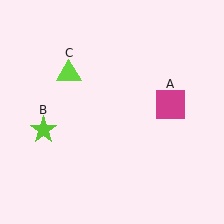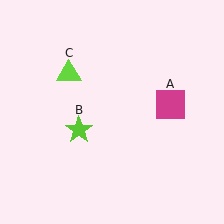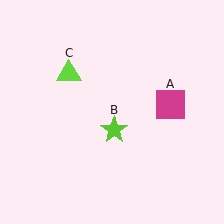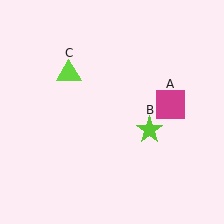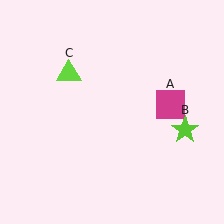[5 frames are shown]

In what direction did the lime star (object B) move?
The lime star (object B) moved right.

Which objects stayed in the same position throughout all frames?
Magenta square (object A) and lime triangle (object C) remained stationary.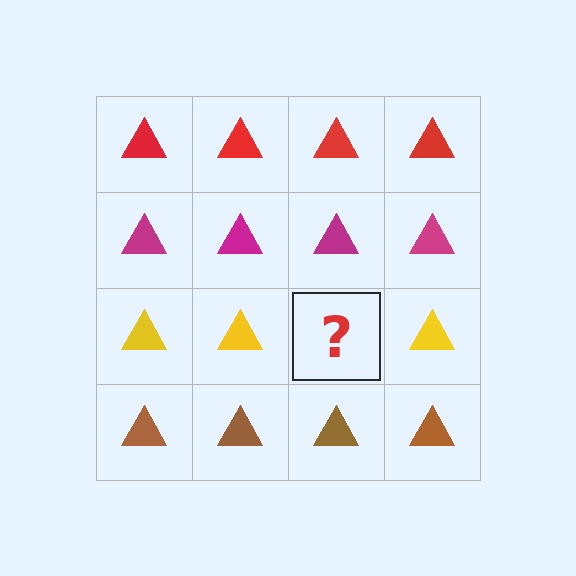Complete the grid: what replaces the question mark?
The question mark should be replaced with a yellow triangle.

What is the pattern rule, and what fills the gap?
The rule is that each row has a consistent color. The gap should be filled with a yellow triangle.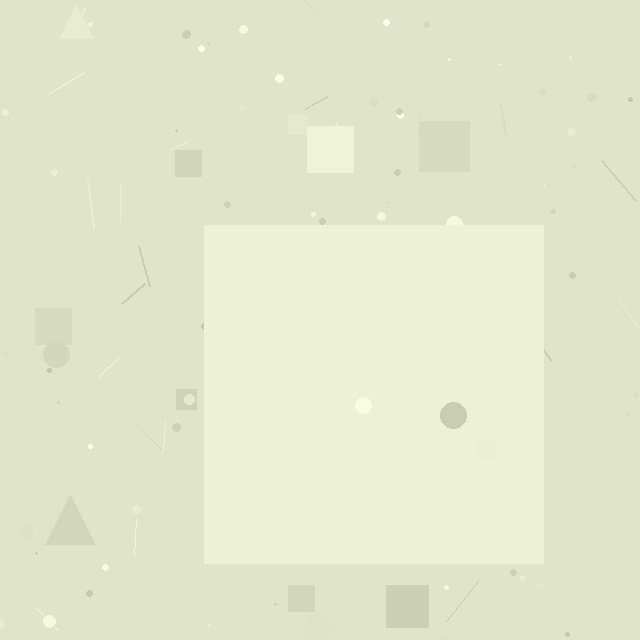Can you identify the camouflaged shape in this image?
The camouflaged shape is a square.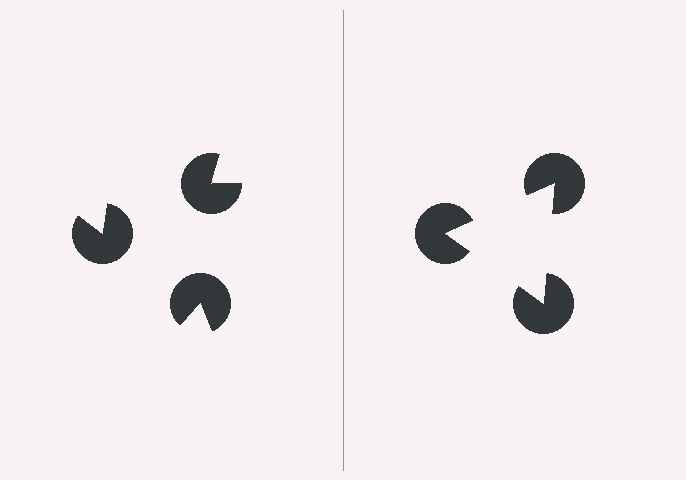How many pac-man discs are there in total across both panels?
6 — 3 on each side.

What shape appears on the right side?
An illusory triangle.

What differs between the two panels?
The pac-man discs are positioned identically on both sides; only the wedge orientations differ. On the right they align to a triangle; on the left they are misaligned.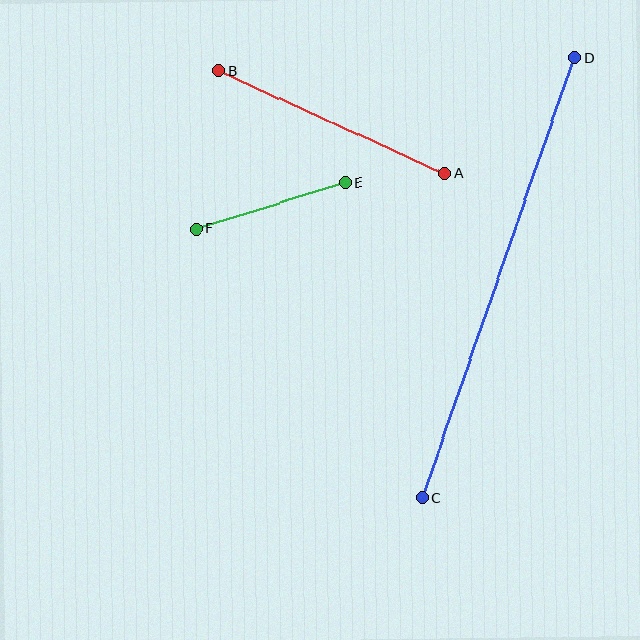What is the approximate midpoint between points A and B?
The midpoint is at approximately (332, 122) pixels.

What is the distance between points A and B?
The distance is approximately 249 pixels.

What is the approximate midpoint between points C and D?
The midpoint is at approximately (498, 277) pixels.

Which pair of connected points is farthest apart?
Points C and D are farthest apart.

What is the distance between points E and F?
The distance is approximately 157 pixels.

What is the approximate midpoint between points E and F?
The midpoint is at approximately (271, 206) pixels.